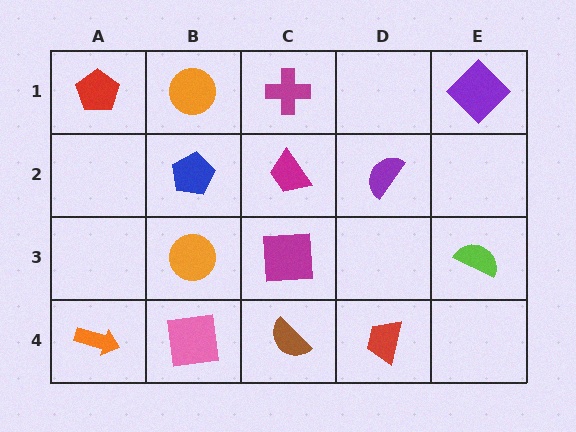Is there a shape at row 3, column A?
No, that cell is empty.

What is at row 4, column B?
A pink square.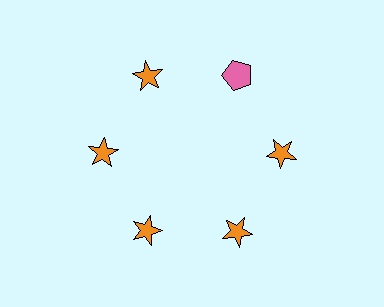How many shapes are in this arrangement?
There are 6 shapes arranged in a ring pattern.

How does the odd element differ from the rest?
It differs in both color (pink instead of orange) and shape (pentagon instead of star).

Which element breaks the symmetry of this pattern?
The pink pentagon at roughly the 1 o'clock position breaks the symmetry. All other shapes are orange stars.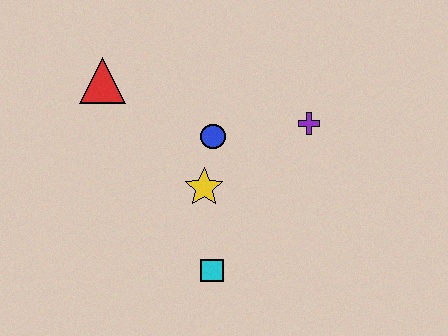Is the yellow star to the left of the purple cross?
Yes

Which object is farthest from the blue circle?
The cyan square is farthest from the blue circle.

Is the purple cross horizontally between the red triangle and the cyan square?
No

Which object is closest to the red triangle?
The blue circle is closest to the red triangle.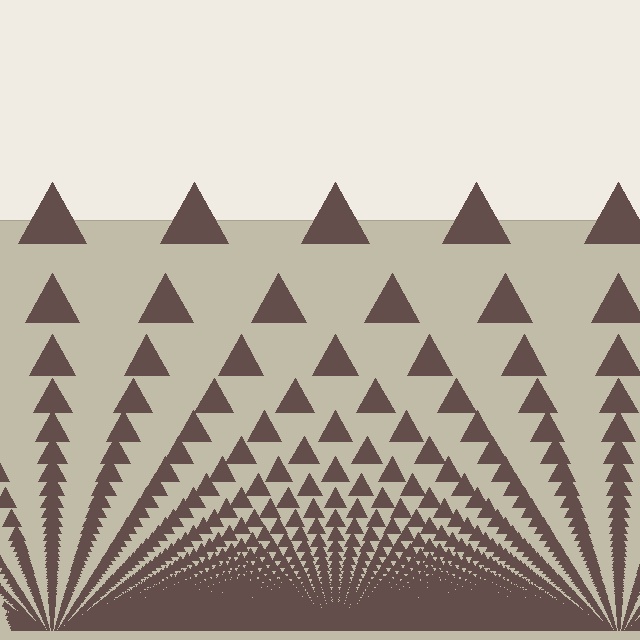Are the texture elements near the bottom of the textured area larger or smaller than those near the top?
Smaller. The gradient is inverted — elements near the bottom are smaller and denser.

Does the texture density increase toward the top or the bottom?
Density increases toward the bottom.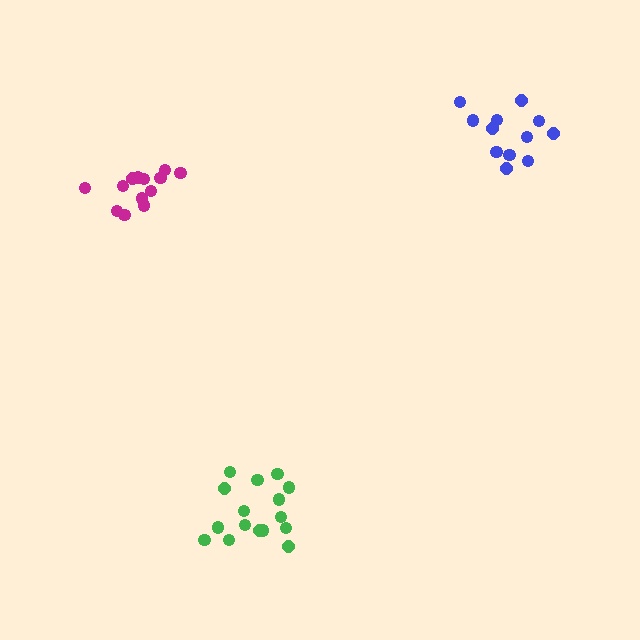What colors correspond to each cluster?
The clusters are colored: magenta, green, blue.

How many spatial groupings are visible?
There are 3 spatial groupings.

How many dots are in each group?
Group 1: 13 dots, Group 2: 16 dots, Group 3: 12 dots (41 total).